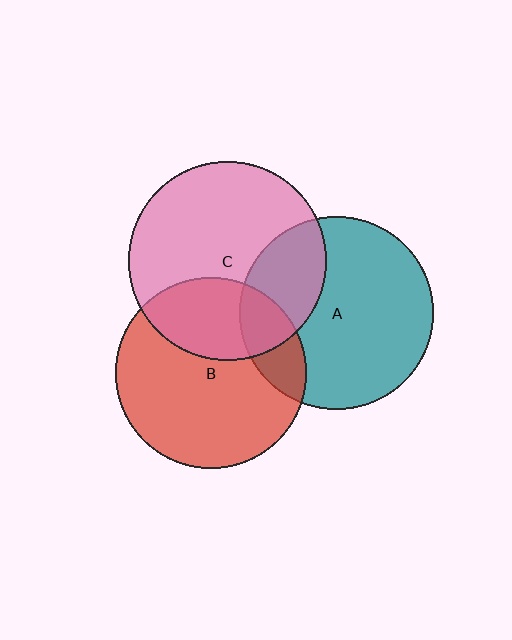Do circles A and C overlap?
Yes.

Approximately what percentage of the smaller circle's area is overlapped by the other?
Approximately 25%.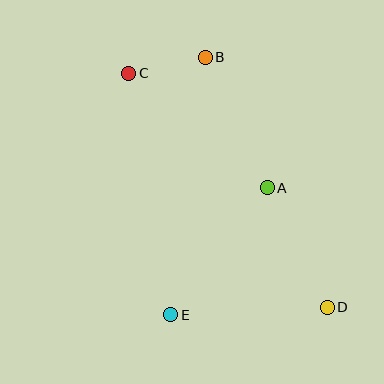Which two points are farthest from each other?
Points C and D are farthest from each other.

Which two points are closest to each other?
Points B and C are closest to each other.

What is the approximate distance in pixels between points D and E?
The distance between D and E is approximately 156 pixels.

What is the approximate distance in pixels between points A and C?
The distance between A and C is approximately 180 pixels.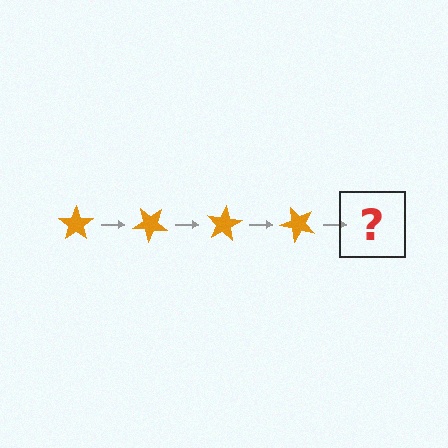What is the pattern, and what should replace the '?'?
The pattern is that the star rotates 40 degrees each step. The '?' should be an orange star rotated 160 degrees.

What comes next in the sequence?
The next element should be an orange star rotated 160 degrees.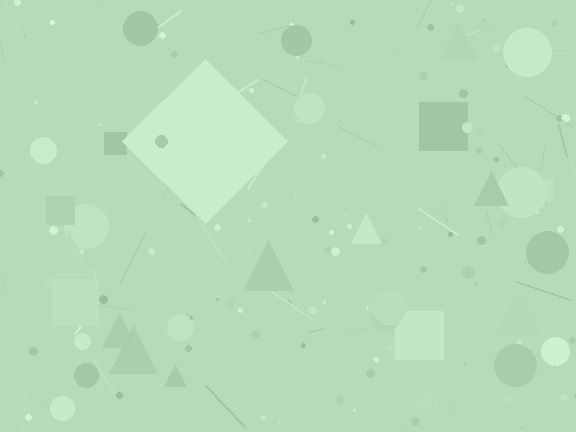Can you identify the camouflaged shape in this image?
The camouflaged shape is a diamond.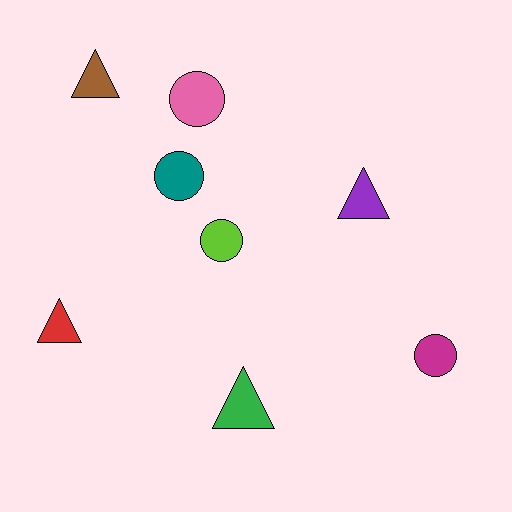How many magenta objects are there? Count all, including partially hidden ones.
There is 1 magenta object.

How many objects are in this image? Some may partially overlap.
There are 8 objects.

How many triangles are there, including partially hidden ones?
There are 4 triangles.